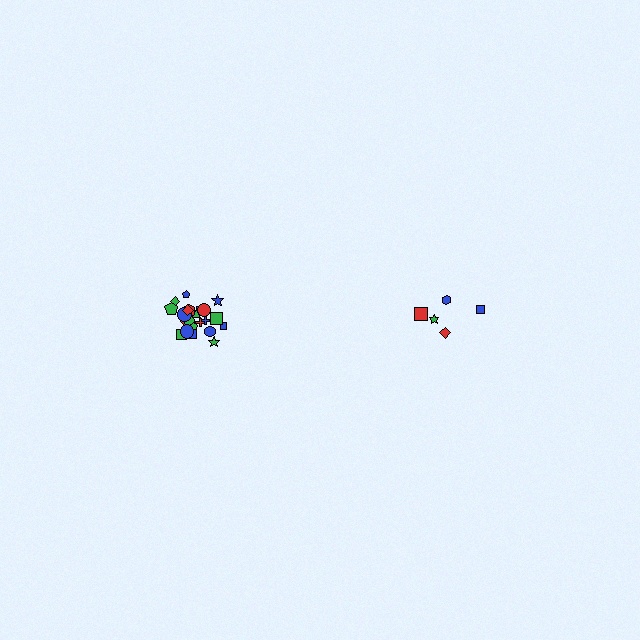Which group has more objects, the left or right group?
The left group.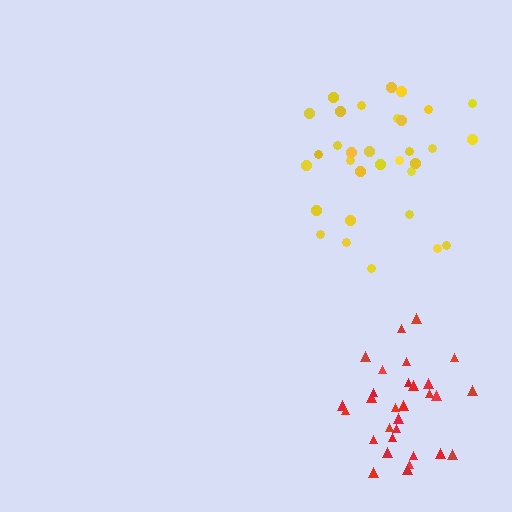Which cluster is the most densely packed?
Red.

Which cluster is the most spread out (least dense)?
Yellow.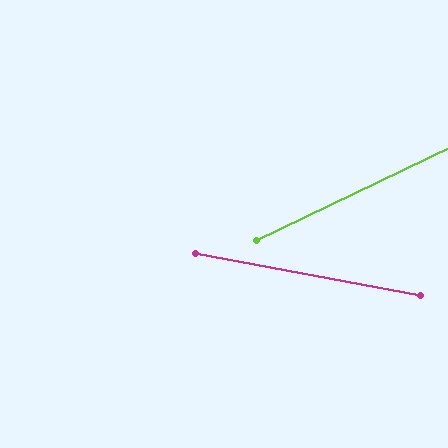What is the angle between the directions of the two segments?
Approximately 36 degrees.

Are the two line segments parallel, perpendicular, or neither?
Neither parallel nor perpendicular — they differ by about 36°.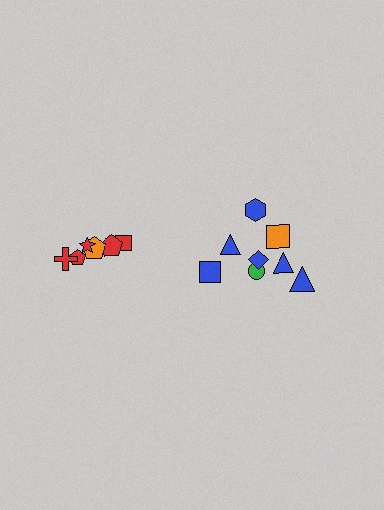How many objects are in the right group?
There are 8 objects.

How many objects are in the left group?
There are 6 objects.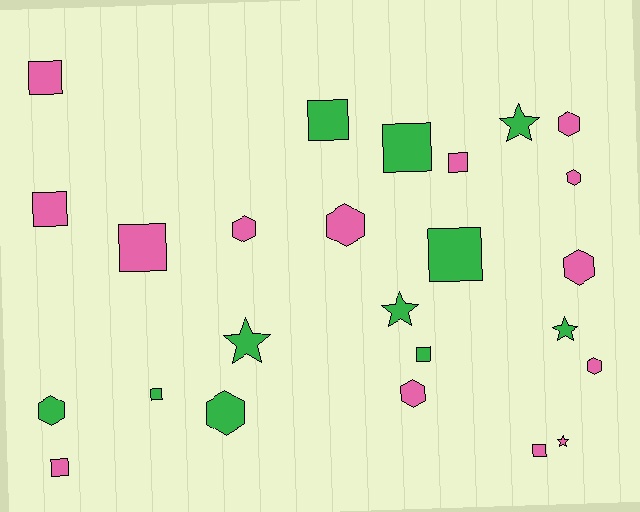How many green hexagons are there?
There are 2 green hexagons.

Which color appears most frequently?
Pink, with 14 objects.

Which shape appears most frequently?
Square, with 11 objects.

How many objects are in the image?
There are 25 objects.